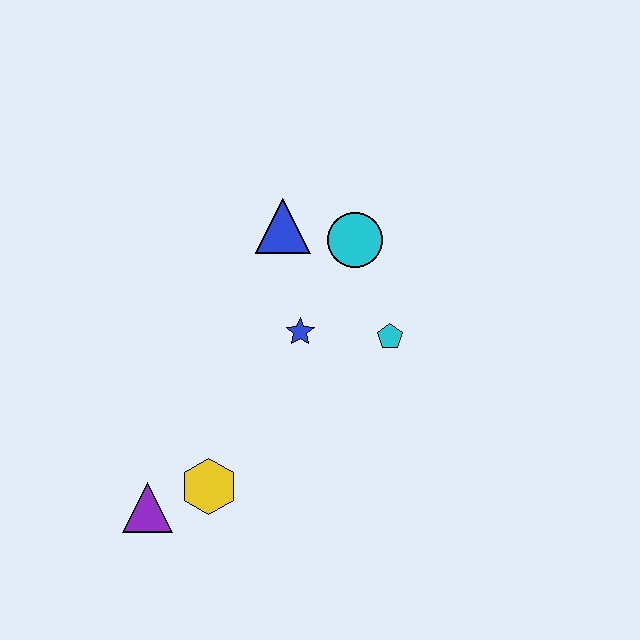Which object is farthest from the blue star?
The purple triangle is farthest from the blue star.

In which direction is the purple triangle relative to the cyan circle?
The purple triangle is below the cyan circle.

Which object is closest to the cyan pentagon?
The blue star is closest to the cyan pentagon.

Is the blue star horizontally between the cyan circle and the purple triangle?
Yes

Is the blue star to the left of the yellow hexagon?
No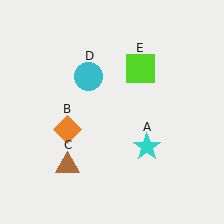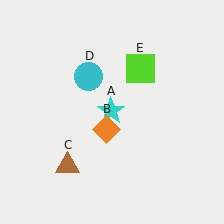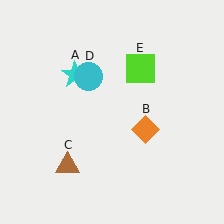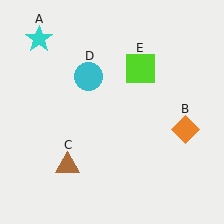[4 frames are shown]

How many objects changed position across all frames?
2 objects changed position: cyan star (object A), orange diamond (object B).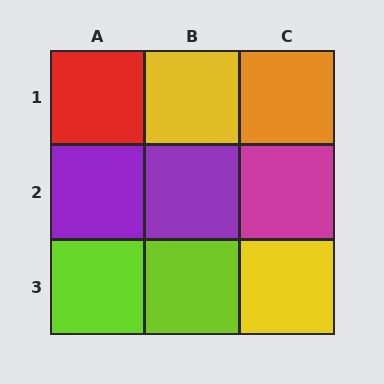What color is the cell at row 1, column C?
Orange.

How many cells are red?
1 cell is red.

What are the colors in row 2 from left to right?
Purple, purple, magenta.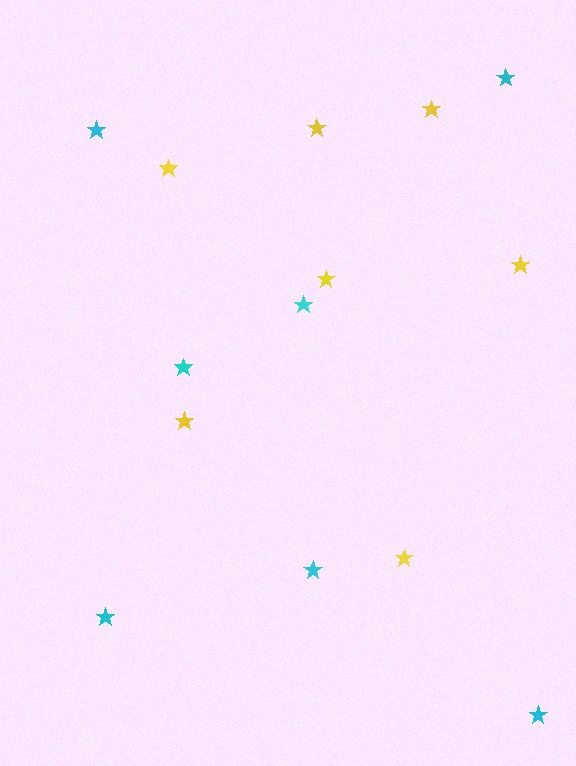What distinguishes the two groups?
There are 2 groups: one group of cyan stars (7) and one group of yellow stars (7).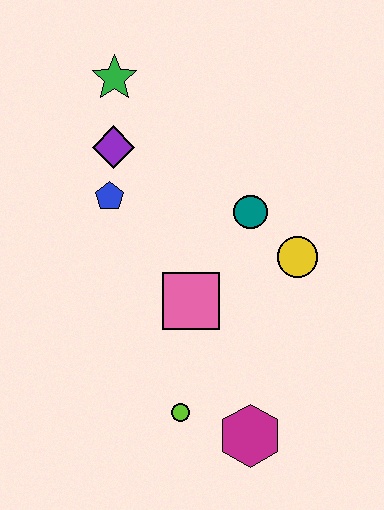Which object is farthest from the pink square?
The green star is farthest from the pink square.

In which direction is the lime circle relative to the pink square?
The lime circle is below the pink square.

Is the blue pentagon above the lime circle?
Yes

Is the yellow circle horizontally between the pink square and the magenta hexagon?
No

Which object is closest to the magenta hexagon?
The lime circle is closest to the magenta hexagon.